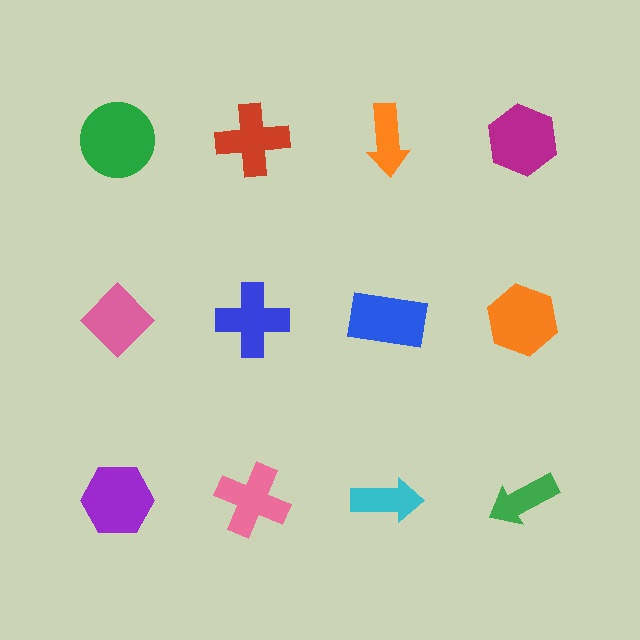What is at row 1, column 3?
An orange arrow.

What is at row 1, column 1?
A green circle.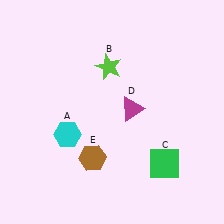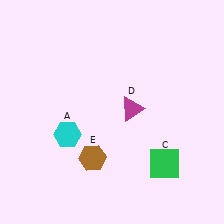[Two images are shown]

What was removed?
The lime star (B) was removed in Image 2.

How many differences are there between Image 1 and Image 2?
There is 1 difference between the two images.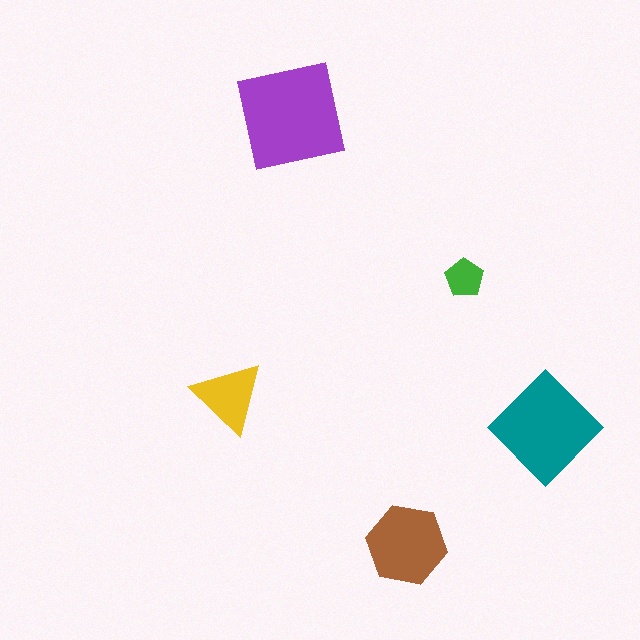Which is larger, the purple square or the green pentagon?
The purple square.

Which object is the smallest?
The green pentagon.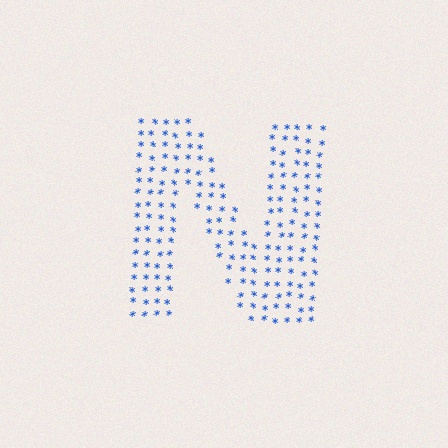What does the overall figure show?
The overall figure shows the letter N.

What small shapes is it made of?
It is made of small asterisks.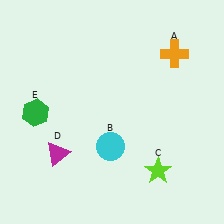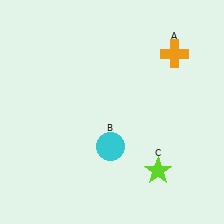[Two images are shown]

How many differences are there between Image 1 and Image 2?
There are 2 differences between the two images.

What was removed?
The magenta triangle (D), the green hexagon (E) were removed in Image 2.